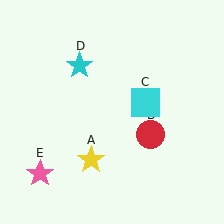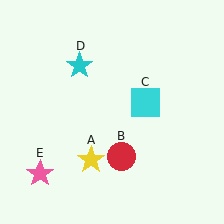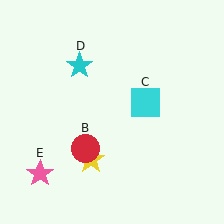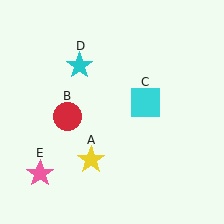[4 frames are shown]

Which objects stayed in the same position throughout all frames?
Yellow star (object A) and cyan square (object C) and cyan star (object D) and pink star (object E) remained stationary.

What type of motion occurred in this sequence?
The red circle (object B) rotated clockwise around the center of the scene.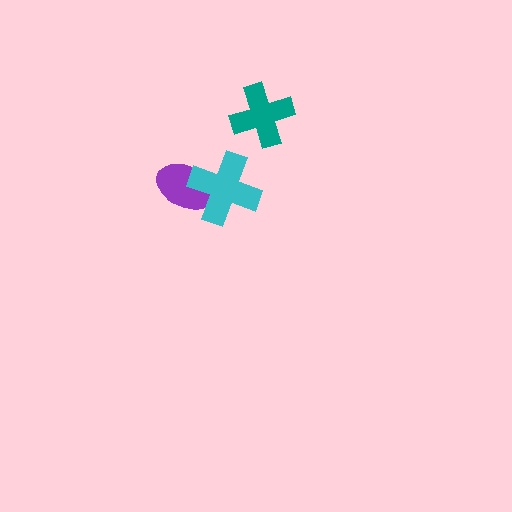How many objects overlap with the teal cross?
0 objects overlap with the teal cross.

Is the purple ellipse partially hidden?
Yes, it is partially covered by another shape.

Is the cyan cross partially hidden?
No, no other shape covers it.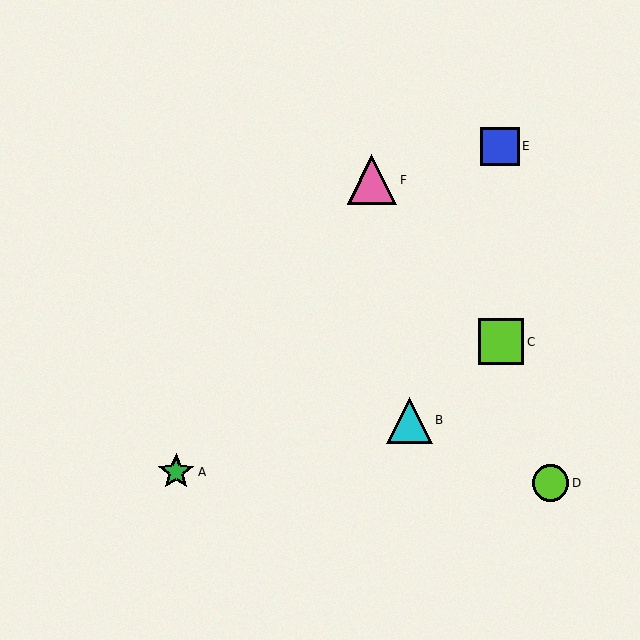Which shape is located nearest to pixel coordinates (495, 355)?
The lime square (labeled C) at (501, 342) is nearest to that location.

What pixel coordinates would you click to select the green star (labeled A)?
Click at (176, 472) to select the green star A.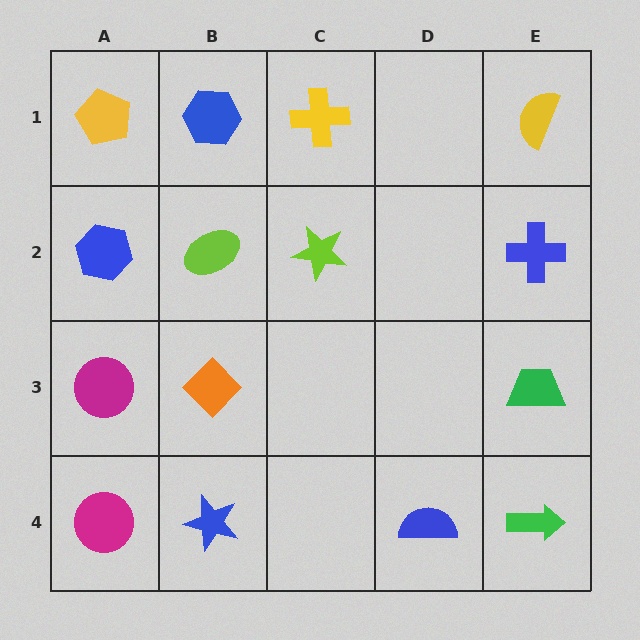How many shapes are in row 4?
4 shapes.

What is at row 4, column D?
A blue semicircle.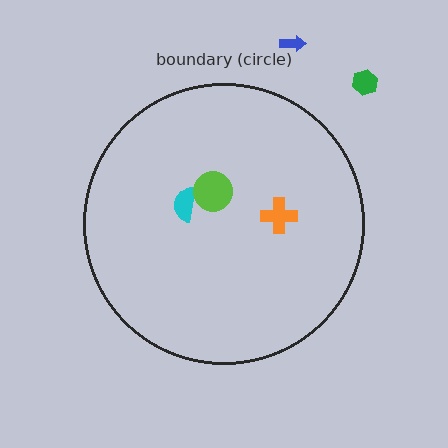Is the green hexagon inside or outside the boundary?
Outside.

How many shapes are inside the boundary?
3 inside, 2 outside.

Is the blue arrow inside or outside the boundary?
Outside.